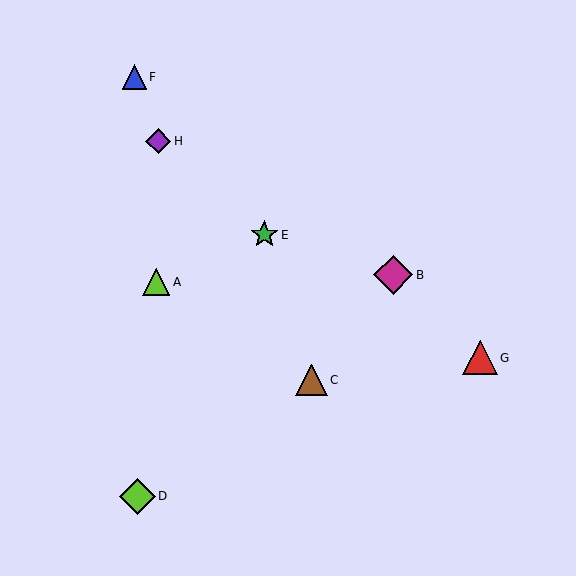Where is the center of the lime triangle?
The center of the lime triangle is at (156, 282).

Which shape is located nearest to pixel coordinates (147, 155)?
The purple diamond (labeled H) at (158, 141) is nearest to that location.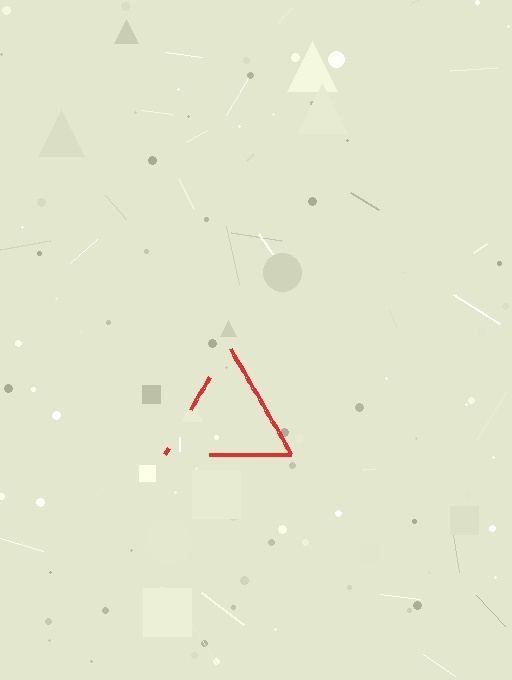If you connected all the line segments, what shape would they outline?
They would outline a triangle.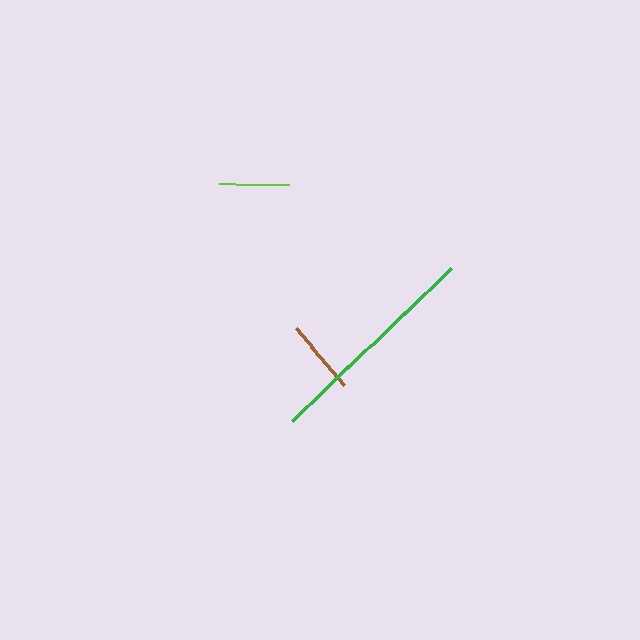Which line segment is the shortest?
The lime line is the shortest at approximately 69 pixels.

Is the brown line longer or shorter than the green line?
The green line is longer than the brown line.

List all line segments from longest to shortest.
From longest to shortest: green, brown, lime.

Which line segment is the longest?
The green line is the longest at approximately 220 pixels.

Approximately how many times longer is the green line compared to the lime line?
The green line is approximately 3.2 times the length of the lime line.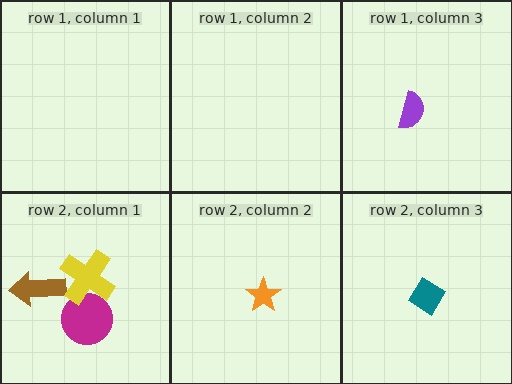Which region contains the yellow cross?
The row 2, column 1 region.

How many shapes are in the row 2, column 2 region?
1.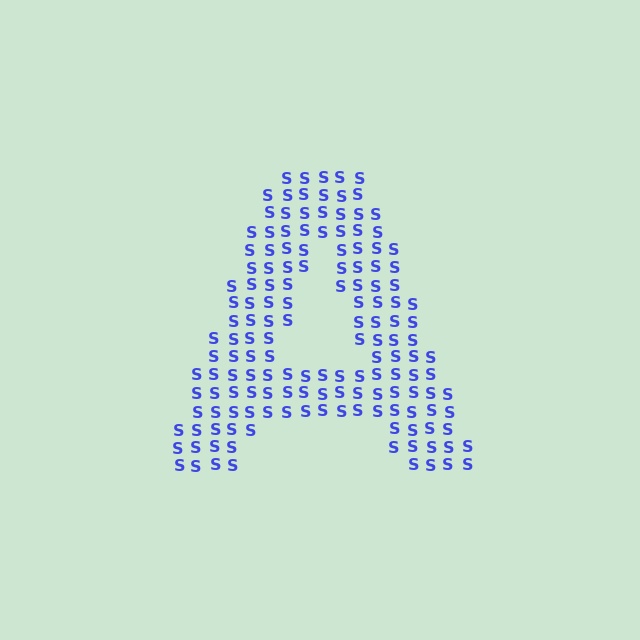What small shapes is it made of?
It is made of small letter S's.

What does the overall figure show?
The overall figure shows the letter A.